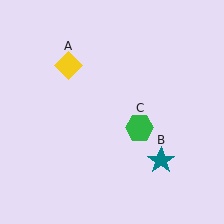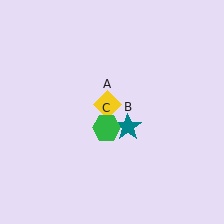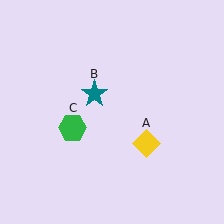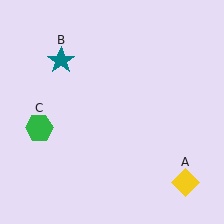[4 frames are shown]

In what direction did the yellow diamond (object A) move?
The yellow diamond (object A) moved down and to the right.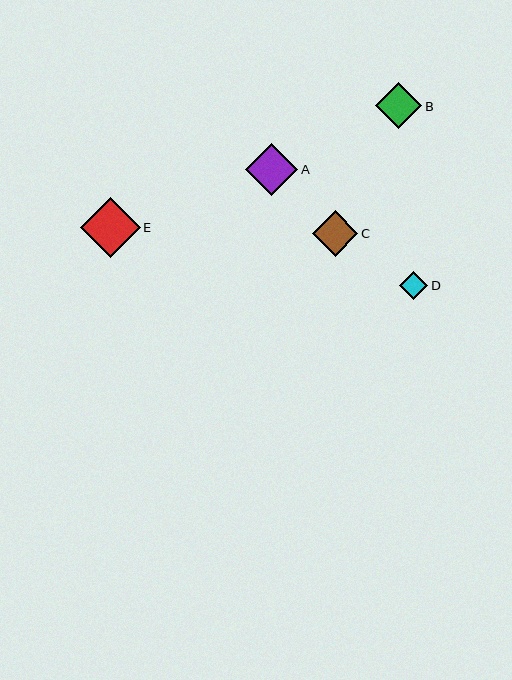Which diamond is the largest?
Diamond E is the largest with a size of approximately 60 pixels.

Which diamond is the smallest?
Diamond D is the smallest with a size of approximately 29 pixels.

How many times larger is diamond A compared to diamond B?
Diamond A is approximately 1.1 times the size of diamond B.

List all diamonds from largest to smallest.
From largest to smallest: E, A, B, C, D.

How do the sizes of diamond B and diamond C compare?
Diamond B and diamond C are approximately the same size.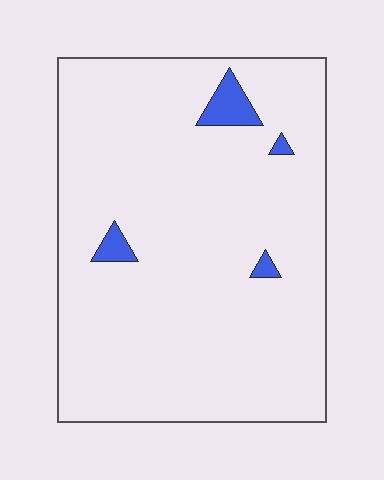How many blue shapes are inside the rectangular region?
4.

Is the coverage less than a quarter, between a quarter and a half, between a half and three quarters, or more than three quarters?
Less than a quarter.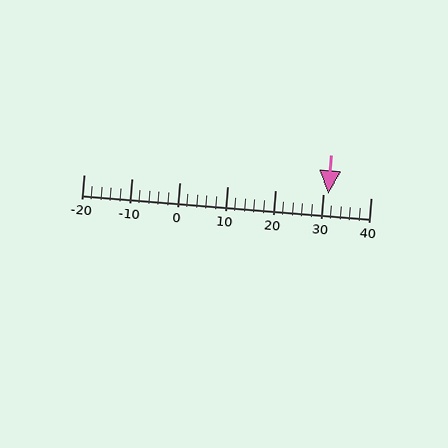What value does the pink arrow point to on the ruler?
The pink arrow points to approximately 31.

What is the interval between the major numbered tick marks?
The major tick marks are spaced 10 units apart.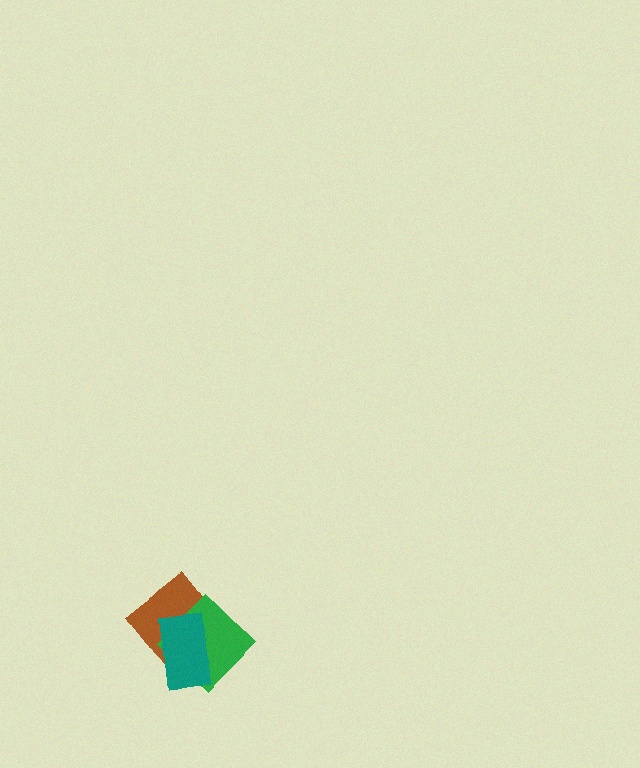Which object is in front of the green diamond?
The teal rectangle is in front of the green diamond.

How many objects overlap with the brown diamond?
2 objects overlap with the brown diamond.